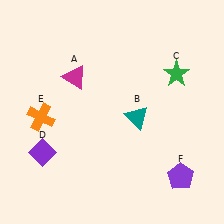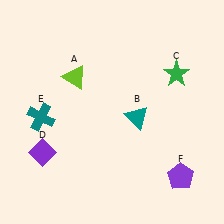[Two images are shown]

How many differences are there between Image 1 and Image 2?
There are 2 differences between the two images.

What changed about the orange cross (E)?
In Image 1, E is orange. In Image 2, it changed to teal.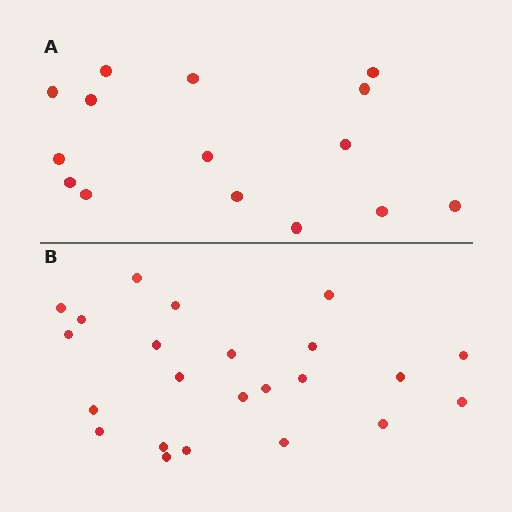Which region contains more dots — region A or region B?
Region B (the bottom region) has more dots.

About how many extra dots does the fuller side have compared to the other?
Region B has roughly 8 or so more dots than region A.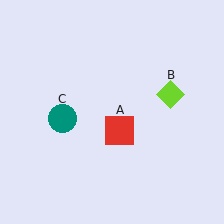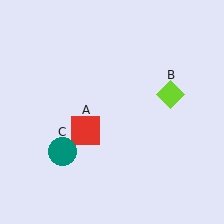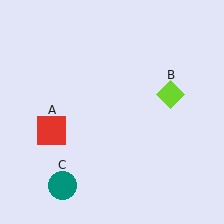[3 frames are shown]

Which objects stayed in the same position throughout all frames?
Lime diamond (object B) remained stationary.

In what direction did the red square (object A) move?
The red square (object A) moved left.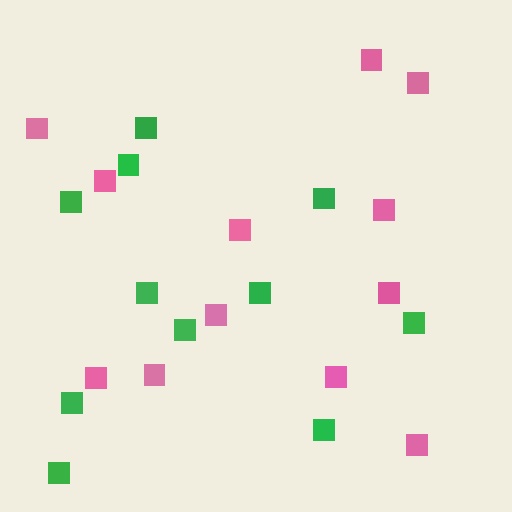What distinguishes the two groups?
There are 2 groups: one group of green squares (11) and one group of pink squares (12).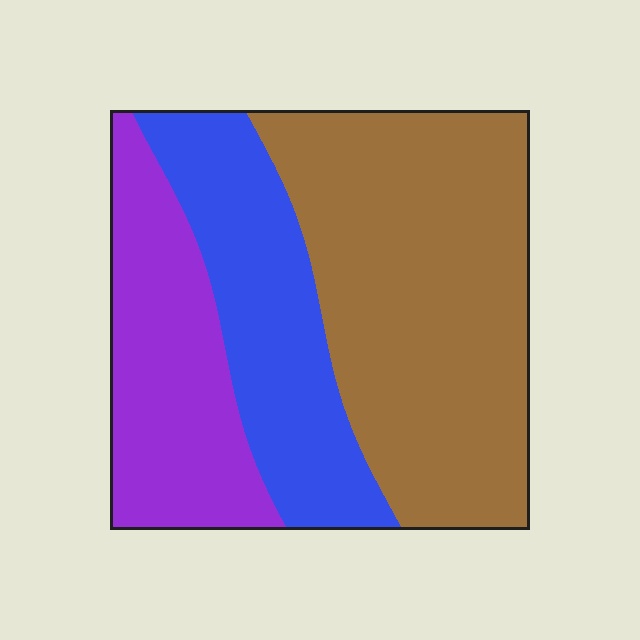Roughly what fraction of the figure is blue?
Blue takes up about one quarter (1/4) of the figure.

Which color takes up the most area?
Brown, at roughly 50%.